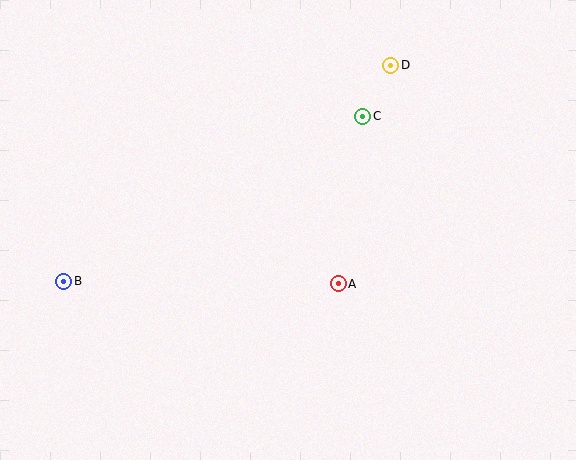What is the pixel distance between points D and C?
The distance between D and C is 58 pixels.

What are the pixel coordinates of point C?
Point C is at (363, 116).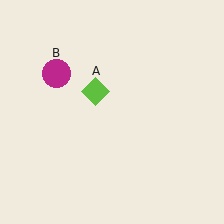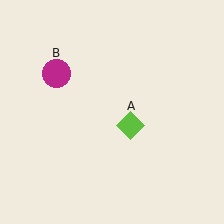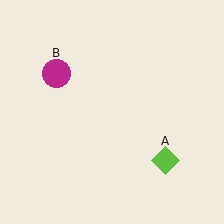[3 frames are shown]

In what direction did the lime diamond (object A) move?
The lime diamond (object A) moved down and to the right.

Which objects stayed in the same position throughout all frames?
Magenta circle (object B) remained stationary.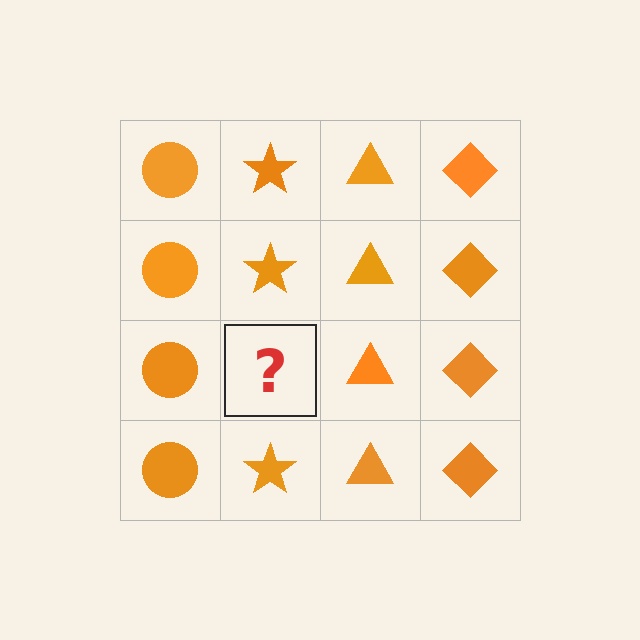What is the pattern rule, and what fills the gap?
The rule is that each column has a consistent shape. The gap should be filled with an orange star.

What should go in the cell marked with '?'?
The missing cell should contain an orange star.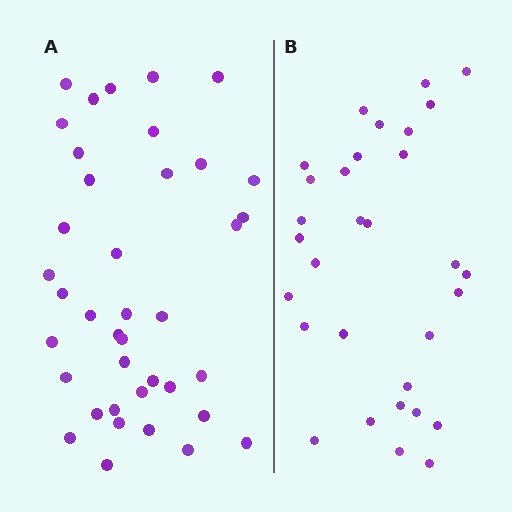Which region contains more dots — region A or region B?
Region A (the left region) has more dots.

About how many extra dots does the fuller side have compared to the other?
Region A has roughly 8 or so more dots than region B.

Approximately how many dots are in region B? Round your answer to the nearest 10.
About 30 dots. (The exact count is 31, which rounds to 30.)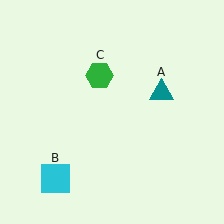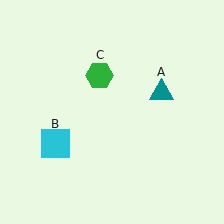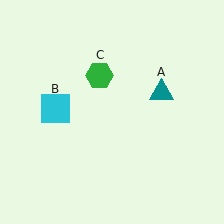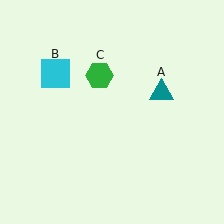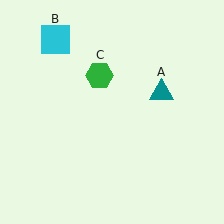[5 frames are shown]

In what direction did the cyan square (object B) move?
The cyan square (object B) moved up.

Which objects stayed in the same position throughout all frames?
Teal triangle (object A) and green hexagon (object C) remained stationary.